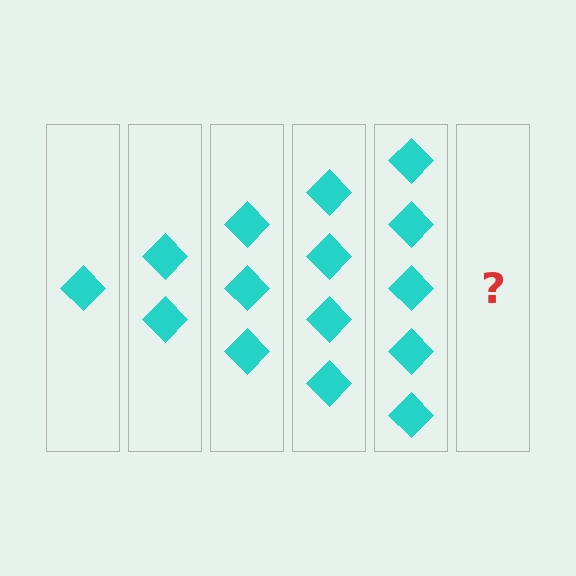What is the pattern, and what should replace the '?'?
The pattern is that each step adds one more diamond. The '?' should be 6 diamonds.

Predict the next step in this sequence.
The next step is 6 diamonds.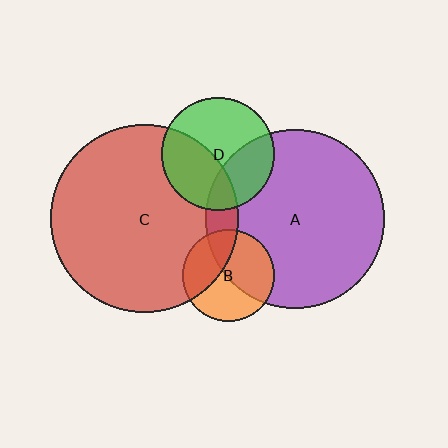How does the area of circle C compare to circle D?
Approximately 2.8 times.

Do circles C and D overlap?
Yes.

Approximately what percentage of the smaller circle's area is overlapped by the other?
Approximately 40%.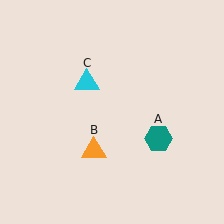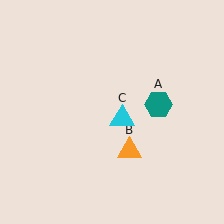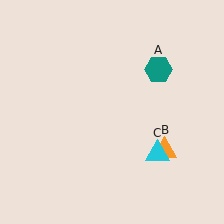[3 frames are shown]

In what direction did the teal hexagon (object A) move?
The teal hexagon (object A) moved up.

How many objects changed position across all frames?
3 objects changed position: teal hexagon (object A), orange triangle (object B), cyan triangle (object C).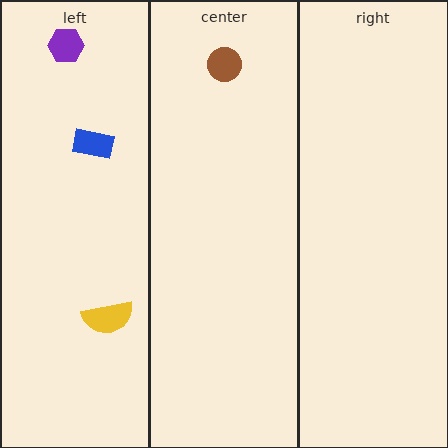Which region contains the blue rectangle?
The left region.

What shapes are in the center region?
The brown circle.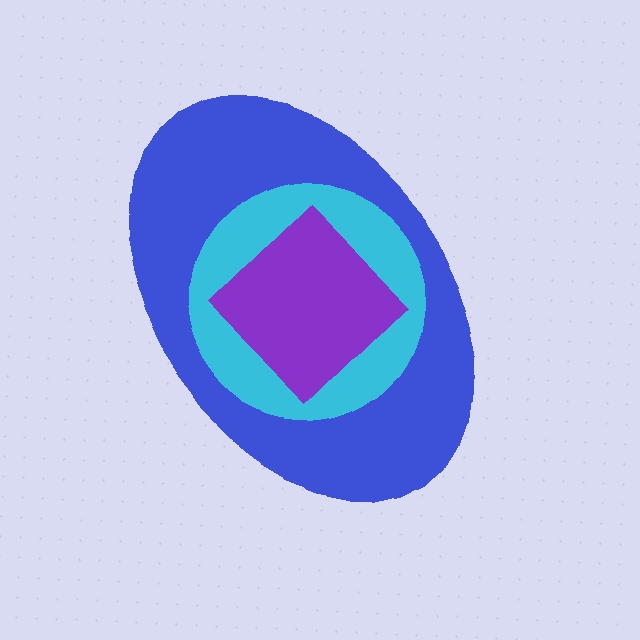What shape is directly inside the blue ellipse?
The cyan circle.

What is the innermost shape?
The purple diamond.